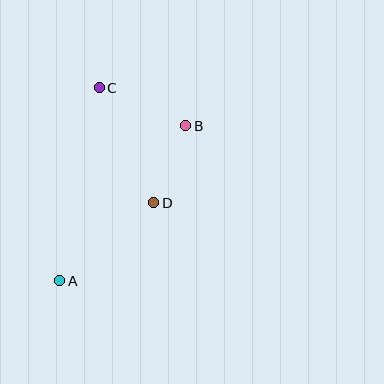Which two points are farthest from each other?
Points A and B are farthest from each other.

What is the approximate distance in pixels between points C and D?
The distance between C and D is approximately 127 pixels.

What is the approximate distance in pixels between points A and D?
The distance between A and D is approximately 122 pixels.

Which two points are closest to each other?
Points B and D are closest to each other.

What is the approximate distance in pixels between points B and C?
The distance between B and C is approximately 95 pixels.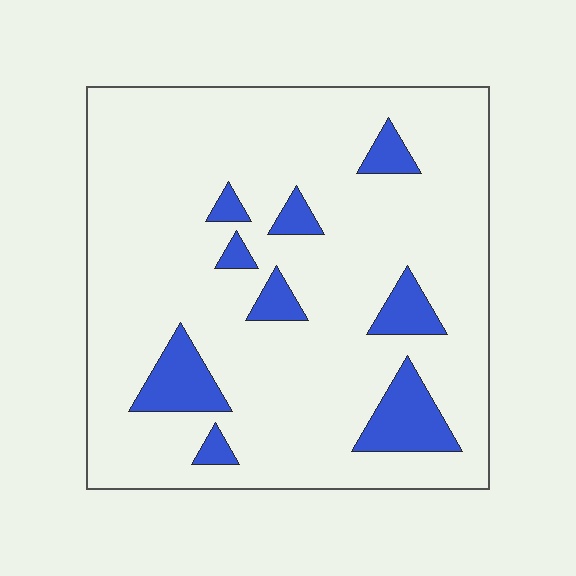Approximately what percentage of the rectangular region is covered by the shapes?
Approximately 15%.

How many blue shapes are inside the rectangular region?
9.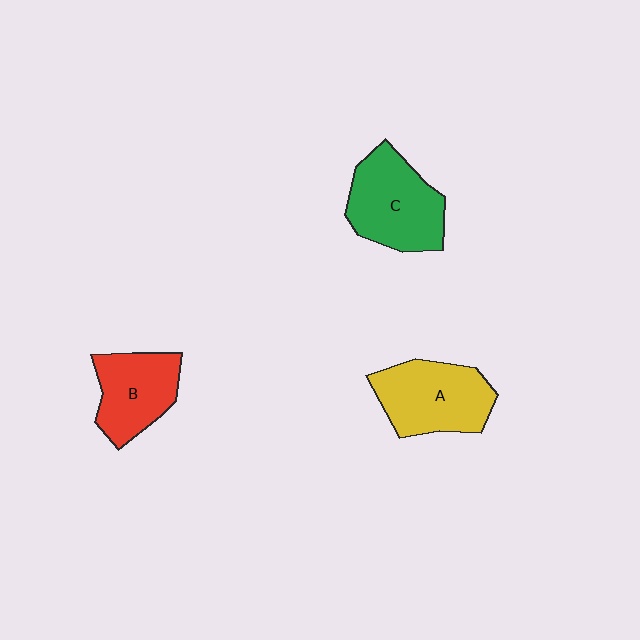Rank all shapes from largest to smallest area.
From largest to smallest: C (green), A (yellow), B (red).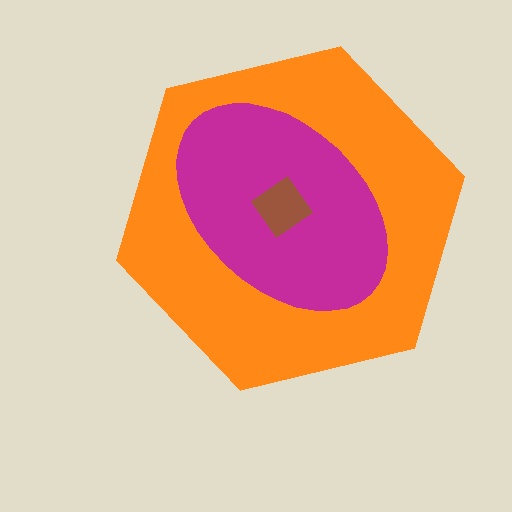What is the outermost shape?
The orange hexagon.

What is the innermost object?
The brown diamond.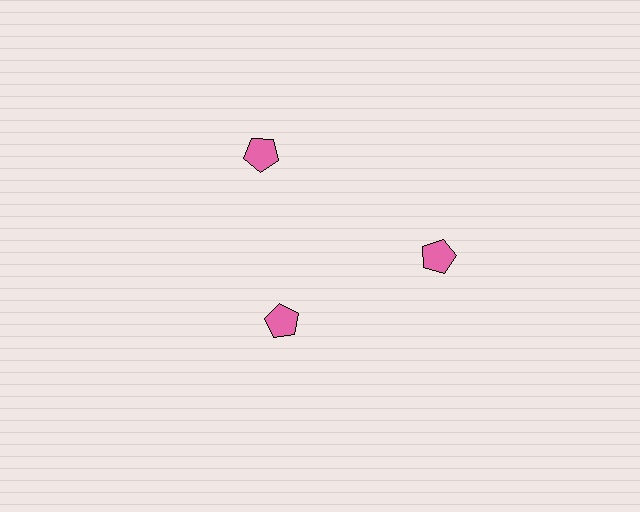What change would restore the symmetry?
The symmetry would be restored by moving it outward, back onto the ring so that all 3 pentagons sit at equal angles and equal distance from the center.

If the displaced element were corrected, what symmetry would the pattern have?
It would have 3-fold rotational symmetry — the pattern would map onto itself every 120 degrees.